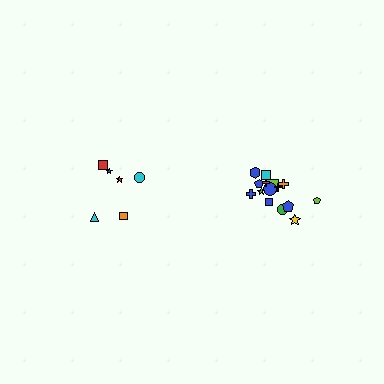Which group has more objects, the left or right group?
The right group.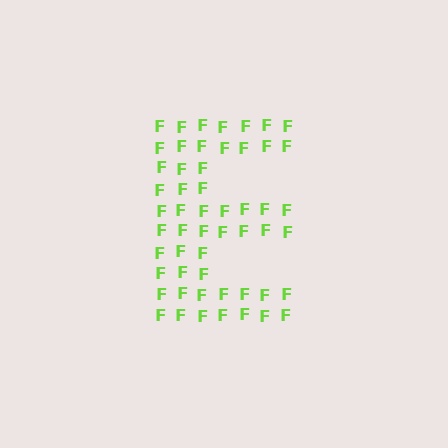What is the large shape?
The large shape is the letter E.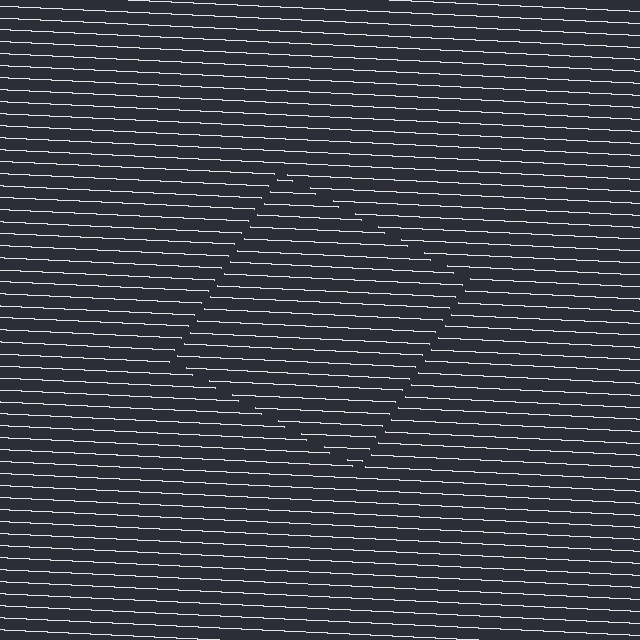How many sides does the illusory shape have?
4 sides — the line-ends trace a square.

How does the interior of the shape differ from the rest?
The interior of the shape contains the same grating, shifted by half a period — the contour is defined by the phase discontinuity where line-ends from the inner and outer gratings abut.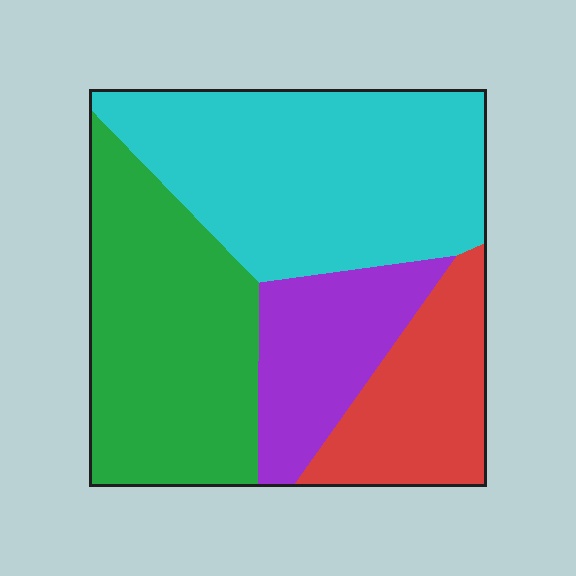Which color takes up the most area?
Cyan, at roughly 35%.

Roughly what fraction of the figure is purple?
Purple covers 15% of the figure.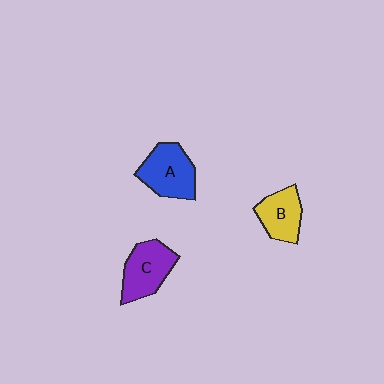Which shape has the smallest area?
Shape B (yellow).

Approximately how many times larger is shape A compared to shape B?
Approximately 1.3 times.